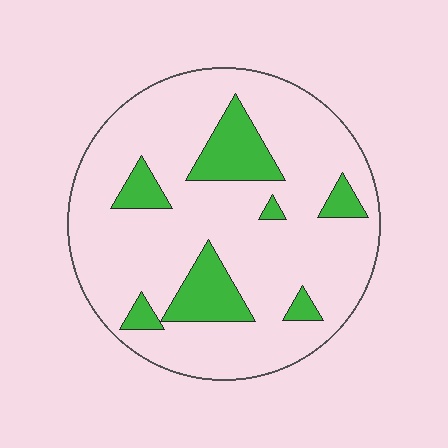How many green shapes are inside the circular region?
7.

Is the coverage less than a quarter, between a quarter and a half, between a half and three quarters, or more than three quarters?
Less than a quarter.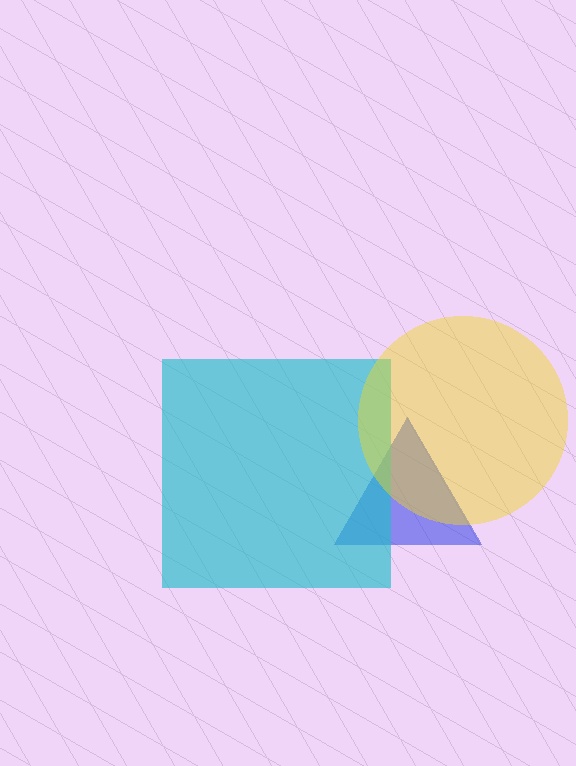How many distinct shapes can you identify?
There are 3 distinct shapes: a blue triangle, a cyan square, a yellow circle.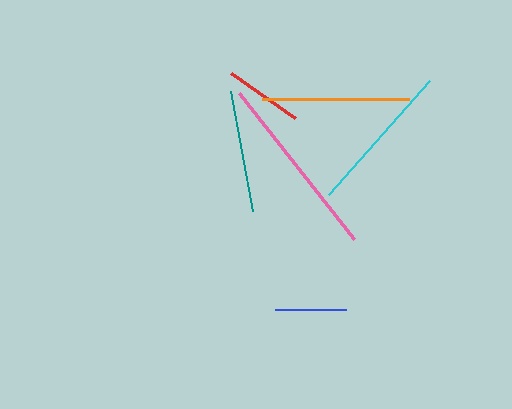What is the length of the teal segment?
The teal segment is approximately 122 pixels long.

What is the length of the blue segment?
The blue segment is approximately 71 pixels long.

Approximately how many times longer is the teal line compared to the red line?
The teal line is approximately 1.5 times the length of the red line.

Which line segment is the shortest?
The blue line is the shortest at approximately 71 pixels.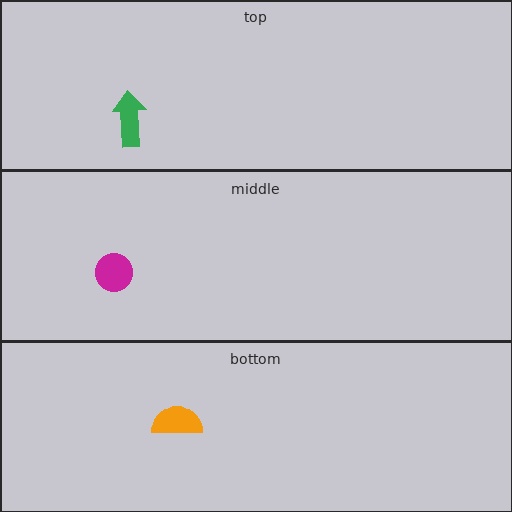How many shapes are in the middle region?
1.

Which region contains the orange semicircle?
The bottom region.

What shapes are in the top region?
The green arrow.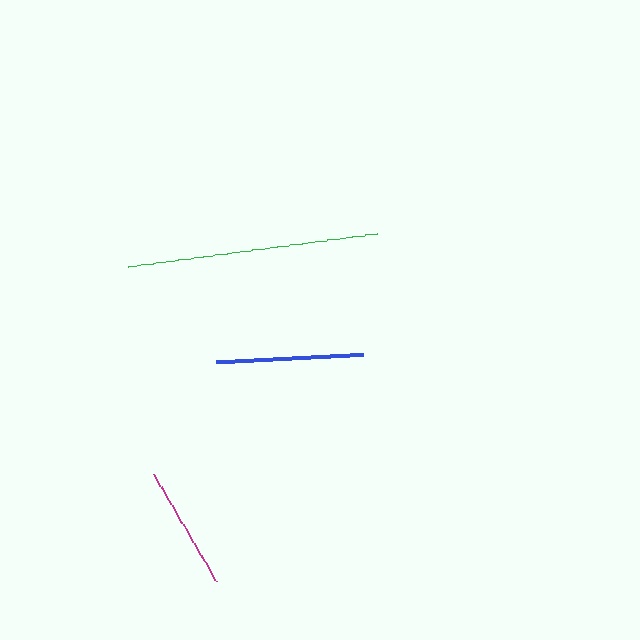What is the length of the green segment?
The green segment is approximately 251 pixels long.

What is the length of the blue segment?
The blue segment is approximately 147 pixels long.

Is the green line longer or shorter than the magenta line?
The green line is longer than the magenta line.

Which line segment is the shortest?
The magenta line is the shortest at approximately 124 pixels.